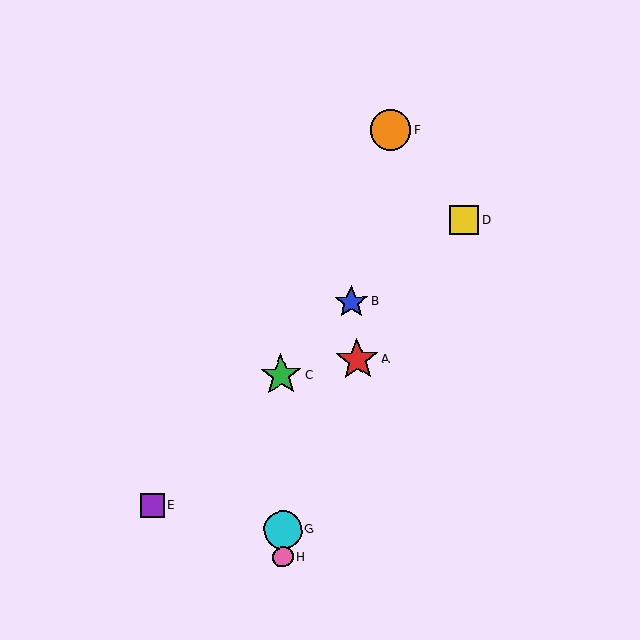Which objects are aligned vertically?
Objects C, G, H are aligned vertically.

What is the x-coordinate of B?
Object B is at x≈351.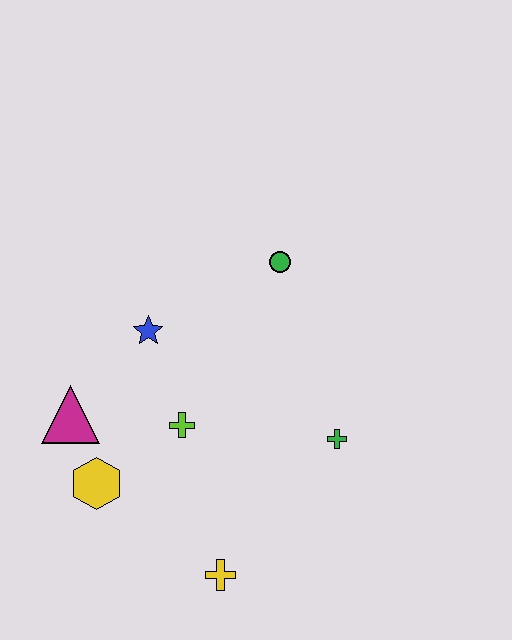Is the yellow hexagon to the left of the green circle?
Yes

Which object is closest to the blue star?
The lime cross is closest to the blue star.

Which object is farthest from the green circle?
The yellow cross is farthest from the green circle.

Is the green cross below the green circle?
Yes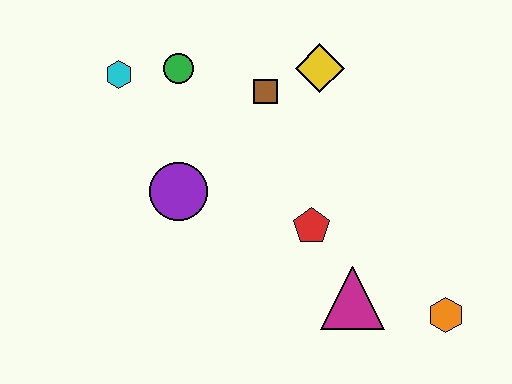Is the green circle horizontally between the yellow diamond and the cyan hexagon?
Yes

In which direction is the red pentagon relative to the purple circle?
The red pentagon is to the right of the purple circle.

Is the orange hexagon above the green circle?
No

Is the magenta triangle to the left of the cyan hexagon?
No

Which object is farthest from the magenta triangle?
The cyan hexagon is farthest from the magenta triangle.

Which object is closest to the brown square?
The yellow diamond is closest to the brown square.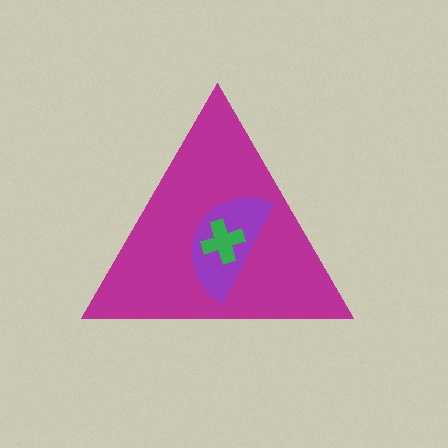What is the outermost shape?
The magenta triangle.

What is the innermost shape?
The green cross.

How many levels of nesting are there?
3.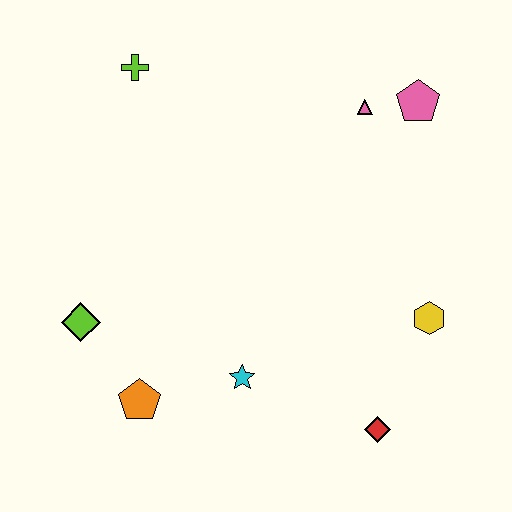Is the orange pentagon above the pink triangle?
No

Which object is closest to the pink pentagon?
The pink triangle is closest to the pink pentagon.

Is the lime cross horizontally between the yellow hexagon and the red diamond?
No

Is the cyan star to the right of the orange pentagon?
Yes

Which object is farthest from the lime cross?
The red diamond is farthest from the lime cross.